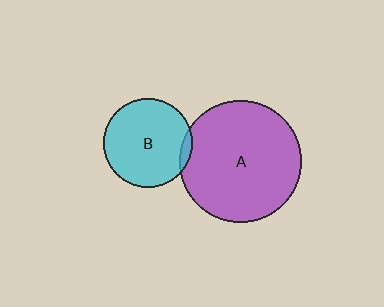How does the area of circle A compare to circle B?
Approximately 1.9 times.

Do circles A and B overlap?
Yes.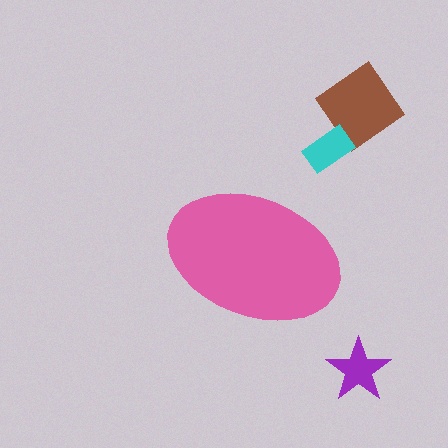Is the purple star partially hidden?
No, the purple star is fully visible.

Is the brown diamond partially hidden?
No, the brown diamond is fully visible.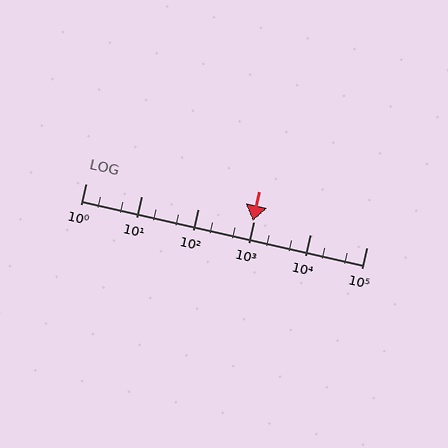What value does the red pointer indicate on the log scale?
The pointer indicates approximately 960.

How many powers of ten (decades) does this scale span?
The scale spans 5 decades, from 1 to 100000.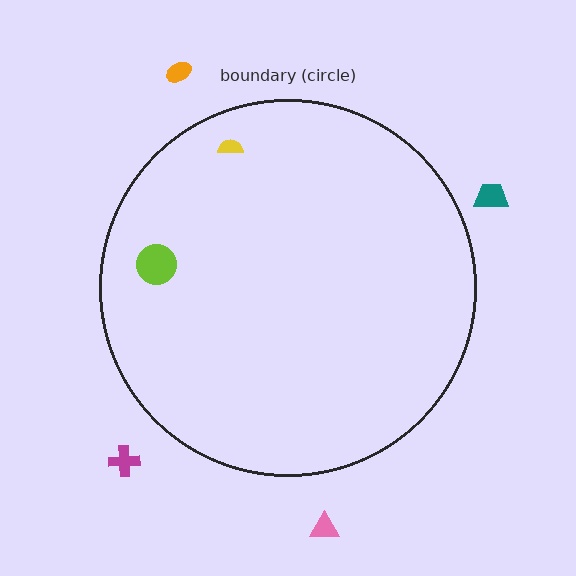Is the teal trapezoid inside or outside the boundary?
Outside.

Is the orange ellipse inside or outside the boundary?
Outside.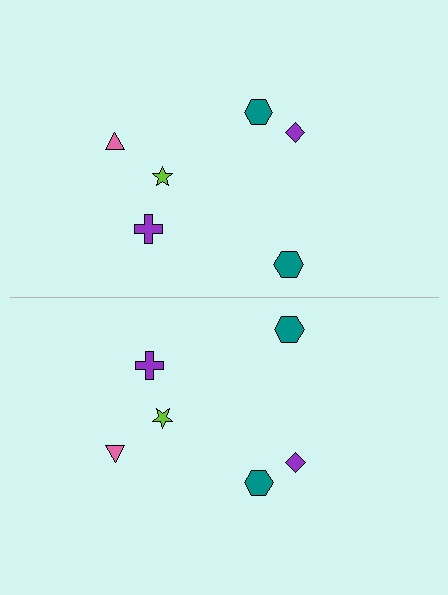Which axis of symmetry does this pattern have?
The pattern has a horizontal axis of symmetry running through the center of the image.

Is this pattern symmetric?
Yes, this pattern has bilateral (reflection) symmetry.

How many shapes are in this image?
There are 12 shapes in this image.